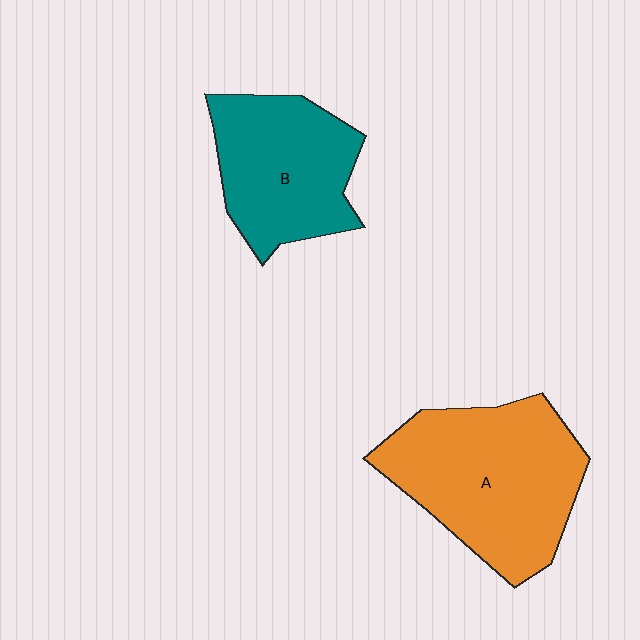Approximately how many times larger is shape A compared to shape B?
Approximately 1.4 times.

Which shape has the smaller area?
Shape B (teal).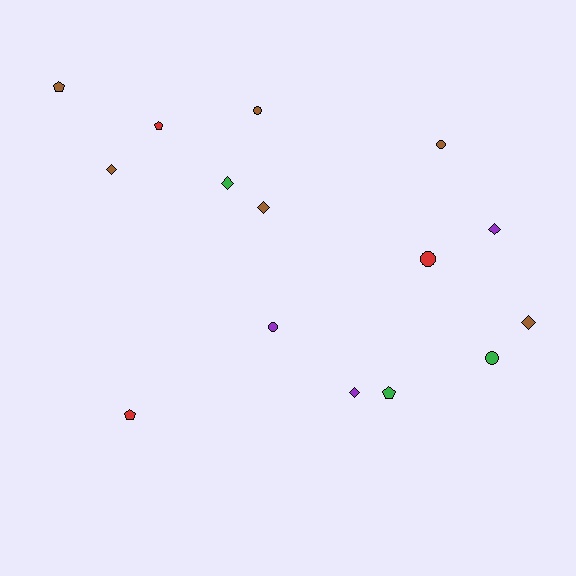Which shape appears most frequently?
Diamond, with 6 objects.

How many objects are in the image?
There are 15 objects.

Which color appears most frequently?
Brown, with 6 objects.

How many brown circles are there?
There are 2 brown circles.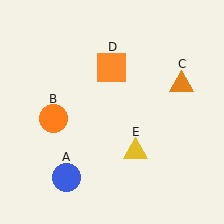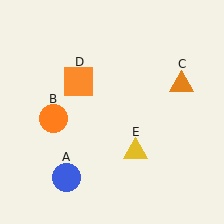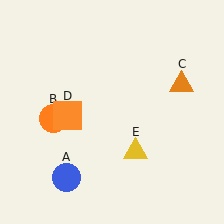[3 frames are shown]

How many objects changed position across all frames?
1 object changed position: orange square (object D).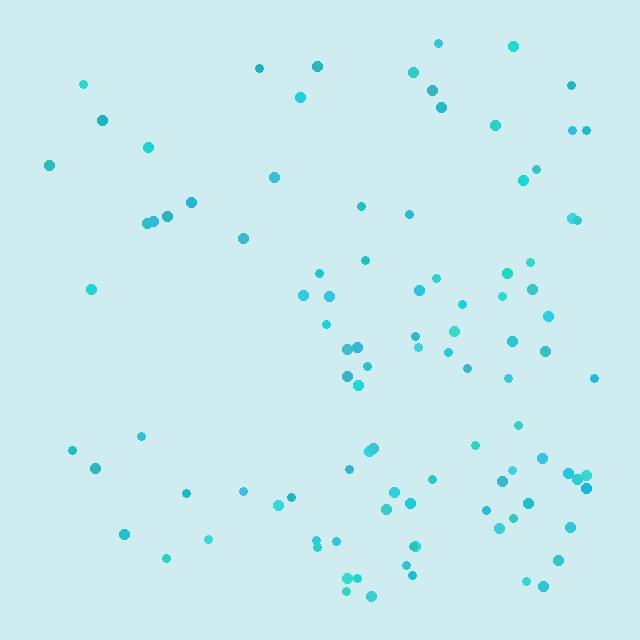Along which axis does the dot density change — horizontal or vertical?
Horizontal.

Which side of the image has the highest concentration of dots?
The right.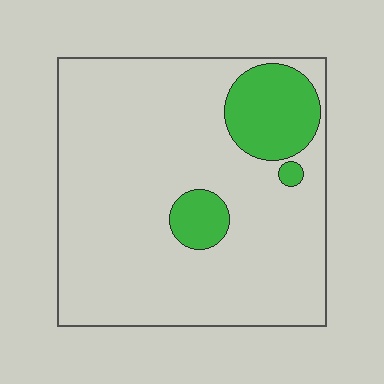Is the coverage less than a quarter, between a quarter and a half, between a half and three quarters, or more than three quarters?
Less than a quarter.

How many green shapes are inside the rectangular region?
3.